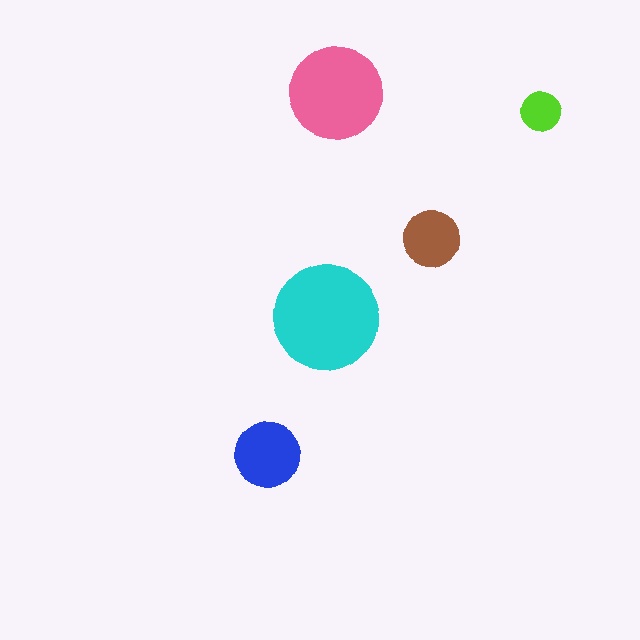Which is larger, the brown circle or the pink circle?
The pink one.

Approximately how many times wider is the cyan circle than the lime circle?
About 2.5 times wider.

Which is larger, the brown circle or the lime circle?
The brown one.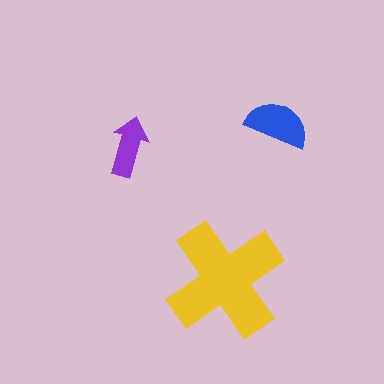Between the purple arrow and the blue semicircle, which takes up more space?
The blue semicircle.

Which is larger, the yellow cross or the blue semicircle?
The yellow cross.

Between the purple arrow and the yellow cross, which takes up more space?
The yellow cross.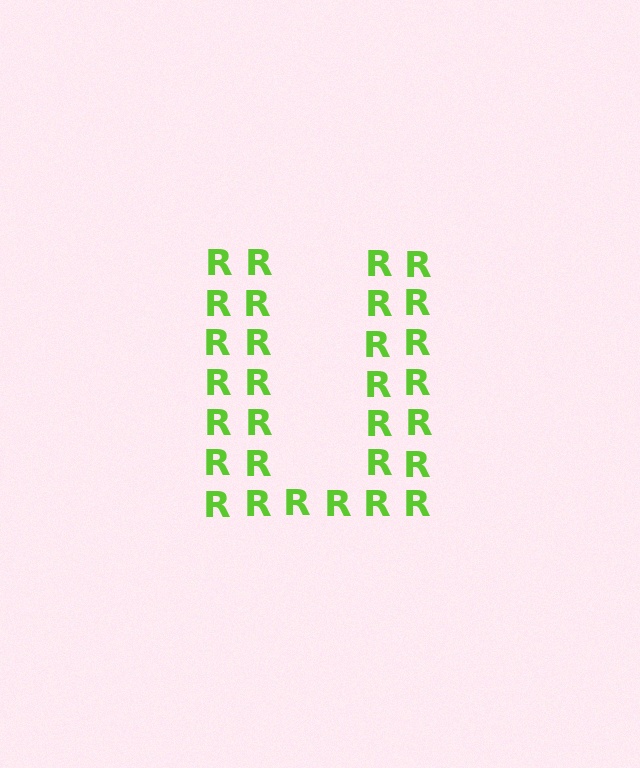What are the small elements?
The small elements are letter R's.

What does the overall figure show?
The overall figure shows the letter U.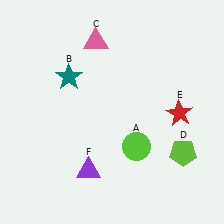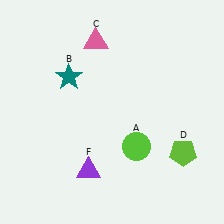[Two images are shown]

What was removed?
The red star (E) was removed in Image 2.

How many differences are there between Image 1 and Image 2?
There is 1 difference between the two images.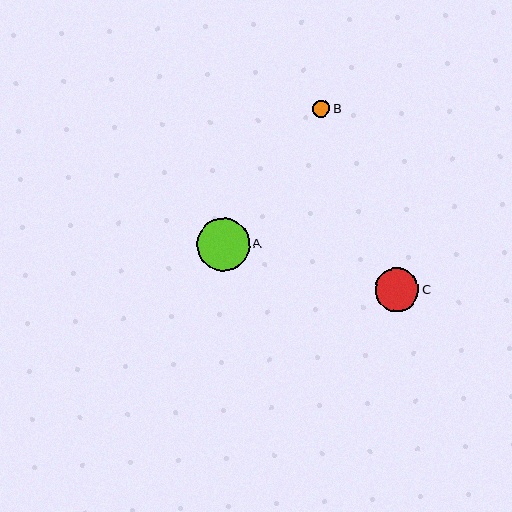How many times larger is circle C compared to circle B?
Circle C is approximately 2.5 times the size of circle B.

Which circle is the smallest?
Circle B is the smallest with a size of approximately 17 pixels.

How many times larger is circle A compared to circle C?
Circle A is approximately 1.2 times the size of circle C.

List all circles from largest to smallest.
From largest to smallest: A, C, B.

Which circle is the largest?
Circle A is the largest with a size of approximately 53 pixels.